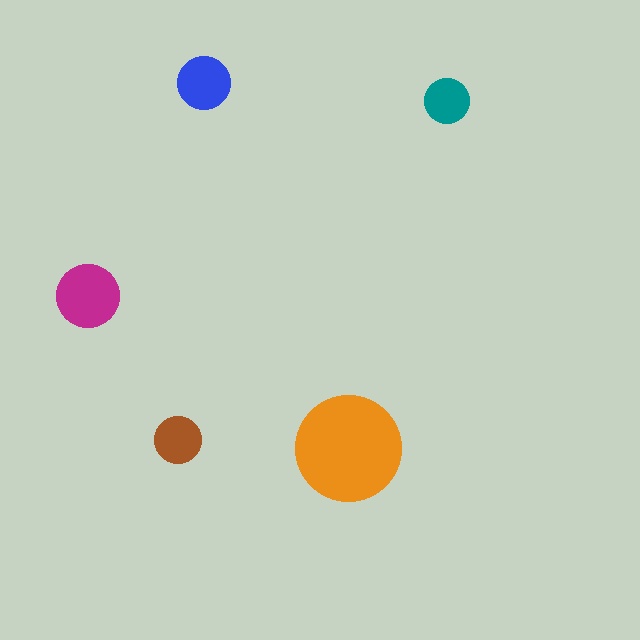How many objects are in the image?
There are 5 objects in the image.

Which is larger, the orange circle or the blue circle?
The orange one.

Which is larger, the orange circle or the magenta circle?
The orange one.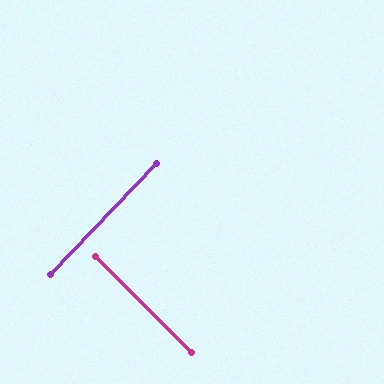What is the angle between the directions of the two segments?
Approximately 89 degrees.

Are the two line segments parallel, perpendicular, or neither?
Perpendicular — they meet at approximately 89°.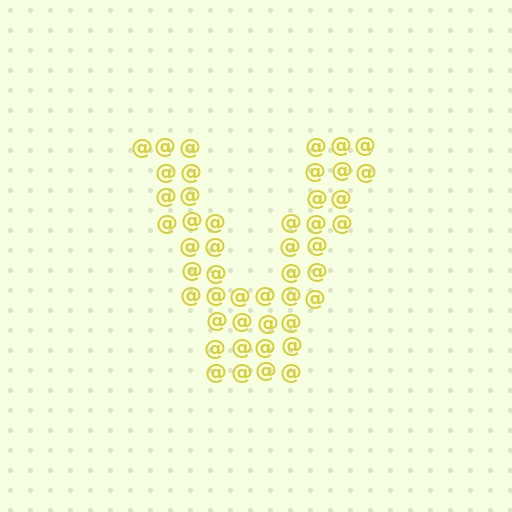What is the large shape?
The large shape is the letter V.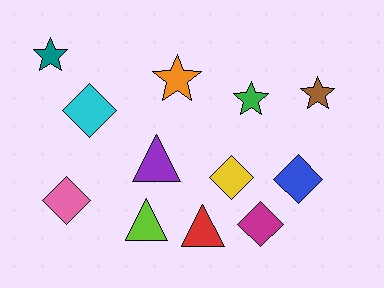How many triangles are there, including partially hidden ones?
There are 3 triangles.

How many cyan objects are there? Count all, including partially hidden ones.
There is 1 cyan object.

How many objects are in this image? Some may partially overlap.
There are 12 objects.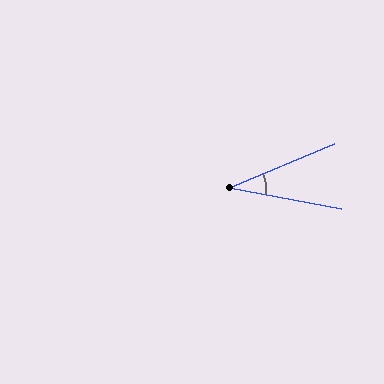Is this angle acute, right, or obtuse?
It is acute.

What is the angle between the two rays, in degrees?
Approximately 33 degrees.